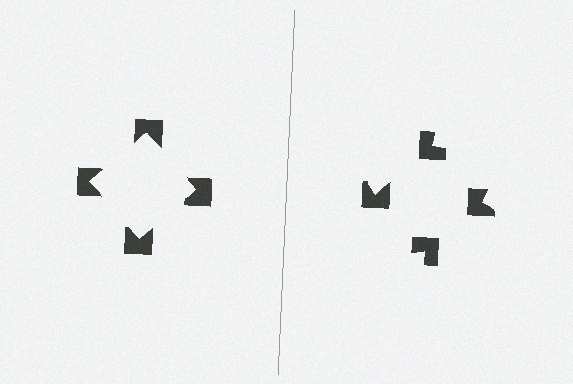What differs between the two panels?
The notched squares are positioned identically on both sides; only the wedge orientations differ. On the left they align to a square; on the right they are misaligned.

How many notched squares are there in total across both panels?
8 — 4 on each side.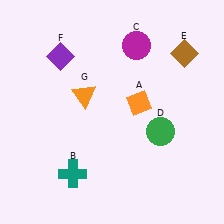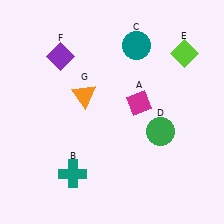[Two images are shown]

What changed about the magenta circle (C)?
In Image 1, C is magenta. In Image 2, it changed to teal.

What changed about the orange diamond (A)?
In Image 1, A is orange. In Image 2, it changed to magenta.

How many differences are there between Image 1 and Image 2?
There are 3 differences between the two images.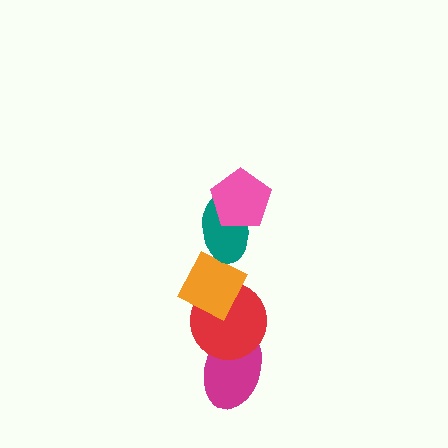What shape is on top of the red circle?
The orange diamond is on top of the red circle.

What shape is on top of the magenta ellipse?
The red circle is on top of the magenta ellipse.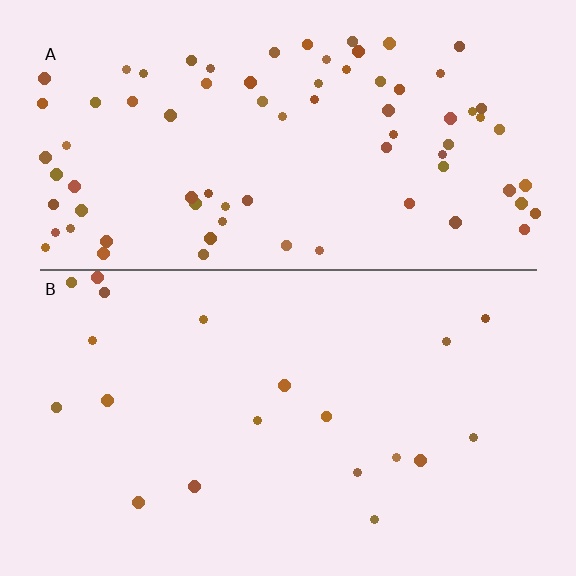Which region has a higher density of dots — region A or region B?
A (the top).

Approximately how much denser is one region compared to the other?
Approximately 4.0× — region A over region B.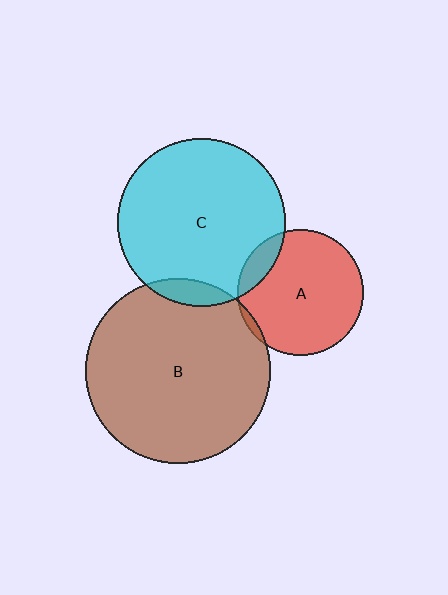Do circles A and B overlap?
Yes.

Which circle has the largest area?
Circle B (brown).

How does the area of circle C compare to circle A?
Approximately 1.8 times.